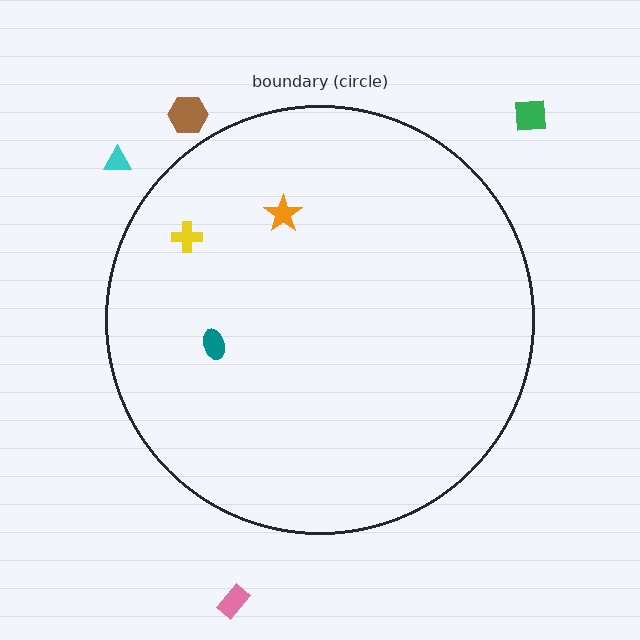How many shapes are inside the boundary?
3 inside, 4 outside.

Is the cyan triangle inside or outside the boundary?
Outside.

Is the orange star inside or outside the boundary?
Inside.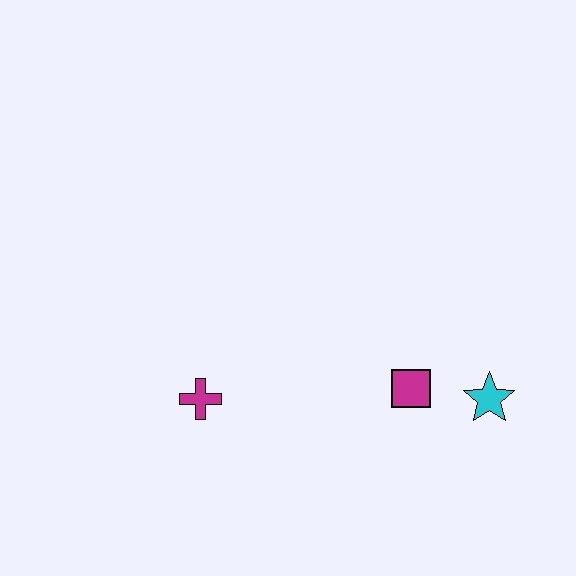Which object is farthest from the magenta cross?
The cyan star is farthest from the magenta cross.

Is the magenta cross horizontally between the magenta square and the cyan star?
No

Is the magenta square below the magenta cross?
No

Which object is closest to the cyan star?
The magenta square is closest to the cyan star.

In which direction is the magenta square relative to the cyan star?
The magenta square is to the left of the cyan star.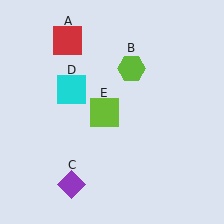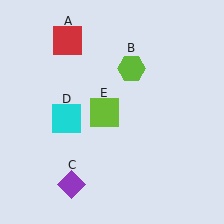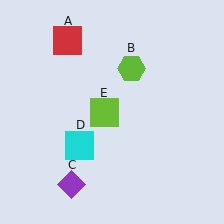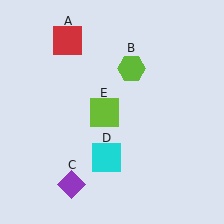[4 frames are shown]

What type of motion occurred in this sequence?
The cyan square (object D) rotated counterclockwise around the center of the scene.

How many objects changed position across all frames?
1 object changed position: cyan square (object D).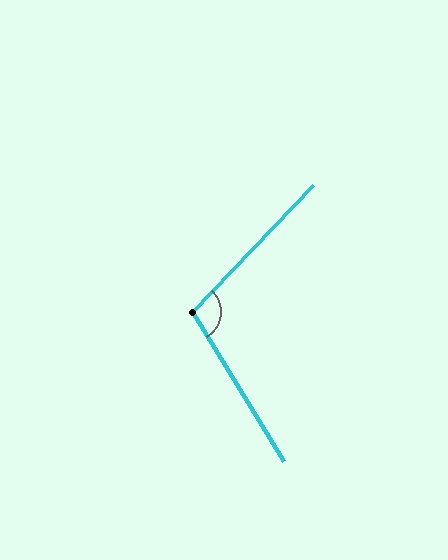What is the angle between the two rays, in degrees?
Approximately 104 degrees.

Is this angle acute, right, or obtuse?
It is obtuse.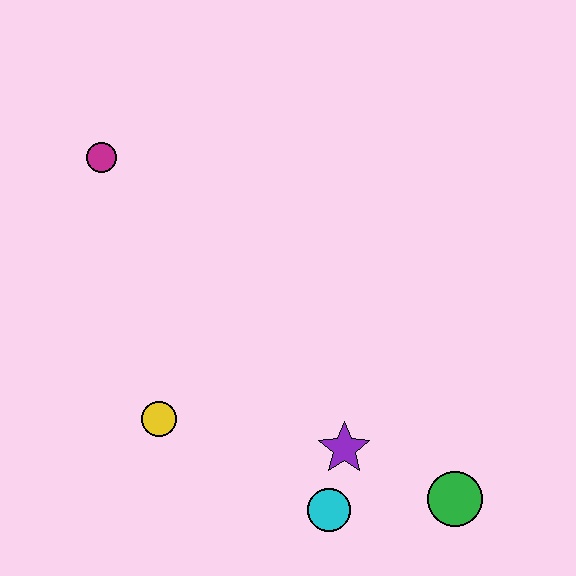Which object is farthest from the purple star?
The magenta circle is farthest from the purple star.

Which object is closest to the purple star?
The cyan circle is closest to the purple star.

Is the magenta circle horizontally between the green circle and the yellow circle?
No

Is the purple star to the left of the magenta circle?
No